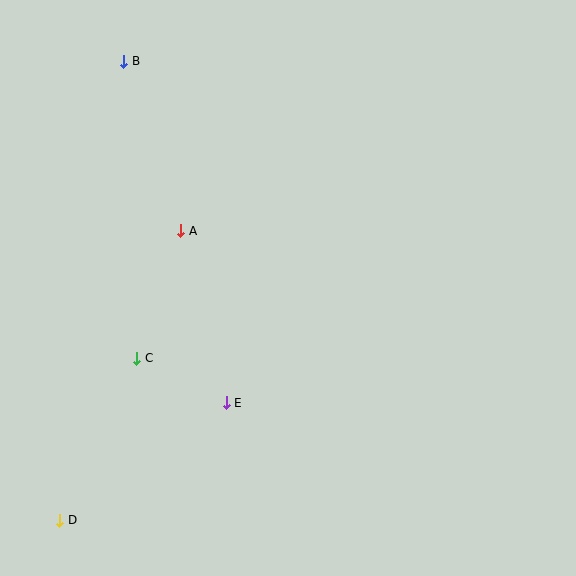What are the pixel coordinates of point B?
Point B is at (124, 62).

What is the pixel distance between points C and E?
The distance between C and E is 100 pixels.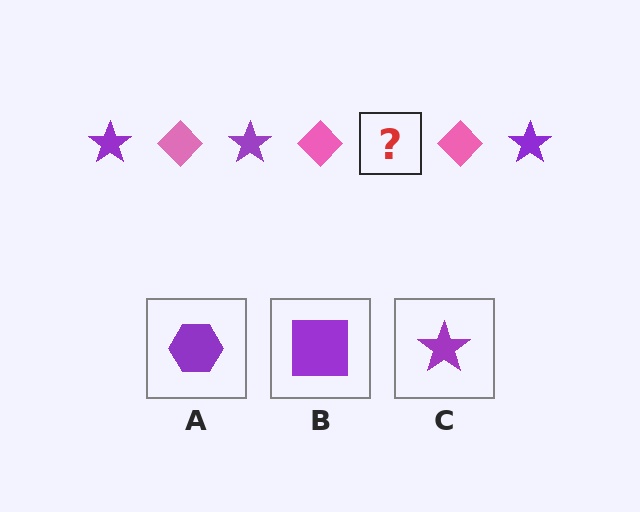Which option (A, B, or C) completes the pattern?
C.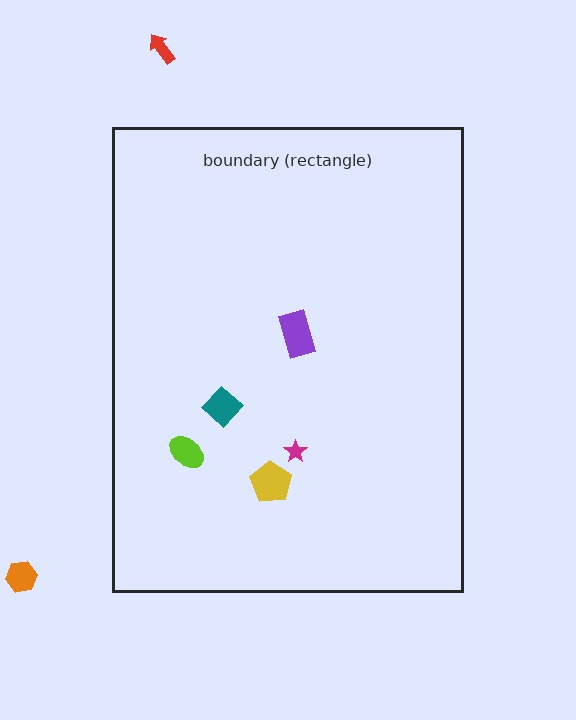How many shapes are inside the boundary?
5 inside, 2 outside.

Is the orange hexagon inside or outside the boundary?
Outside.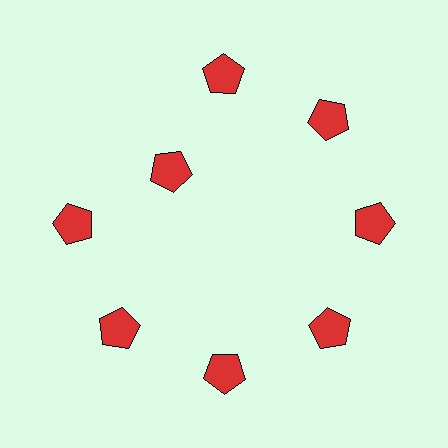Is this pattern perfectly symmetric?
No. The 8 red pentagons are arranged in a ring, but one element near the 10 o'clock position is pulled inward toward the center, breaking the 8-fold rotational symmetry.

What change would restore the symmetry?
The symmetry would be restored by moving it outward, back onto the ring so that all 8 pentagons sit at equal angles and equal distance from the center.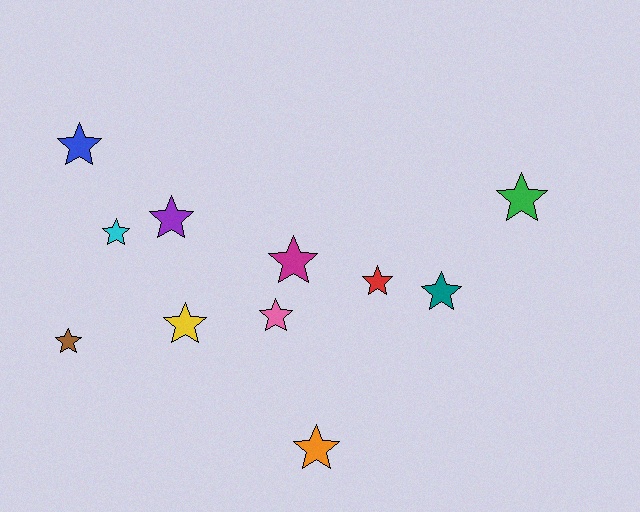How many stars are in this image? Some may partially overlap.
There are 11 stars.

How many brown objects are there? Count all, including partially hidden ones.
There is 1 brown object.